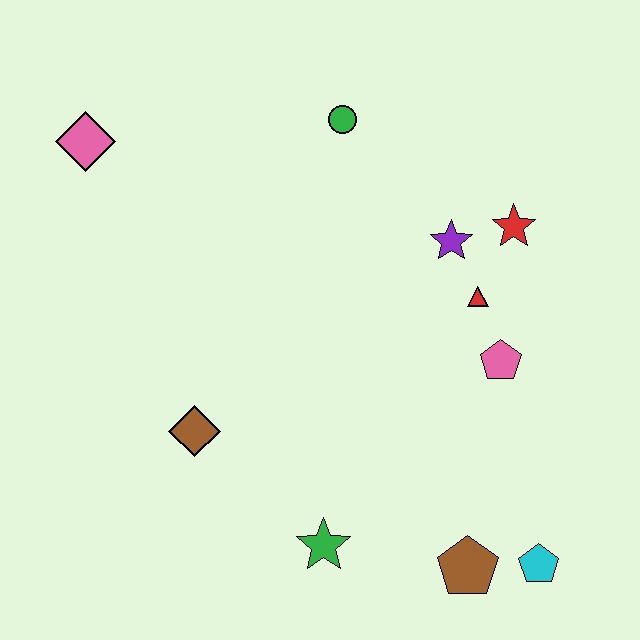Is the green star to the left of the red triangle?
Yes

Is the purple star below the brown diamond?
No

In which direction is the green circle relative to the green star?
The green circle is above the green star.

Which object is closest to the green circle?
The purple star is closest to the green circle.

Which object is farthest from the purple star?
The pink diamond is farthest from the purple star.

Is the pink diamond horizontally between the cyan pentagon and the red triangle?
No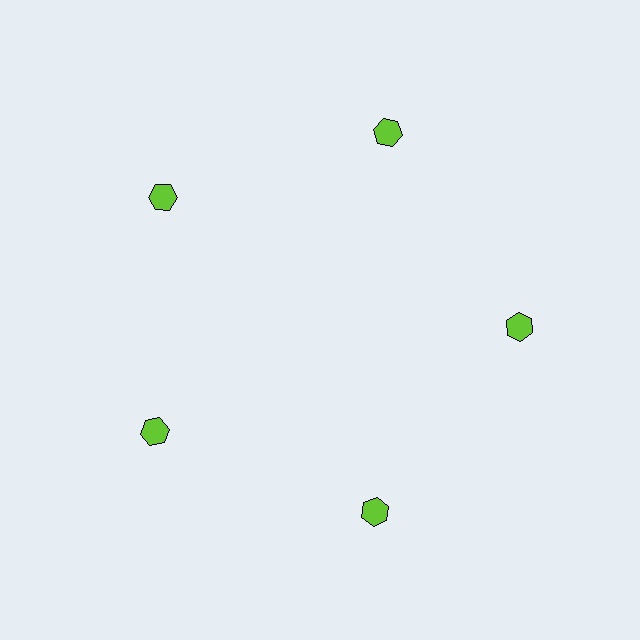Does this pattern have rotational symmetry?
Yes, this pattern has 5-fold rotational symmetry. It looks the same after rotating 72 degrees around the center.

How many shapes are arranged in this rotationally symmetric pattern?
There are 5 shapes, arranged in 5 groups of 1.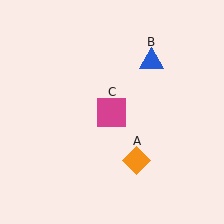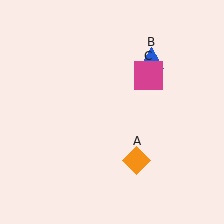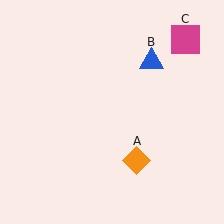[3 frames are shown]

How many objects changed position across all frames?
1 object changed position: magenta square (object C).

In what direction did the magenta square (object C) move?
The magenta square (object C) moved up and to the right.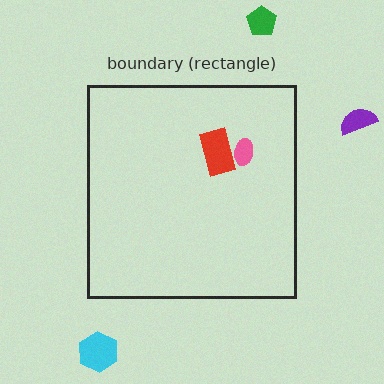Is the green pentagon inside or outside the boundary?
Outside.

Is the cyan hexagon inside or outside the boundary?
Outside.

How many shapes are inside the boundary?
2 inside, 3 outside.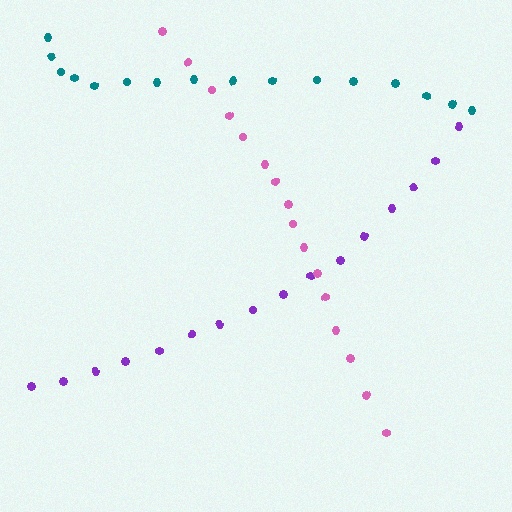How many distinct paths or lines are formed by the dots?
There are 3 distinct paths.